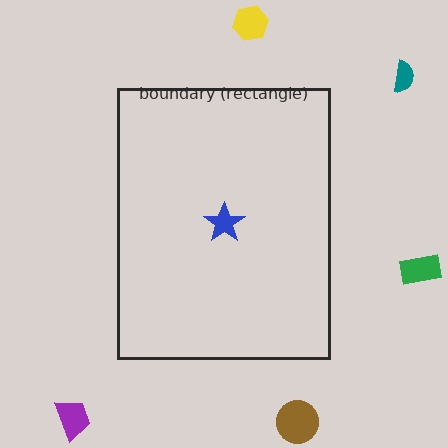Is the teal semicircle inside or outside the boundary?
Outside.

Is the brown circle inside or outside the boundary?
Outside.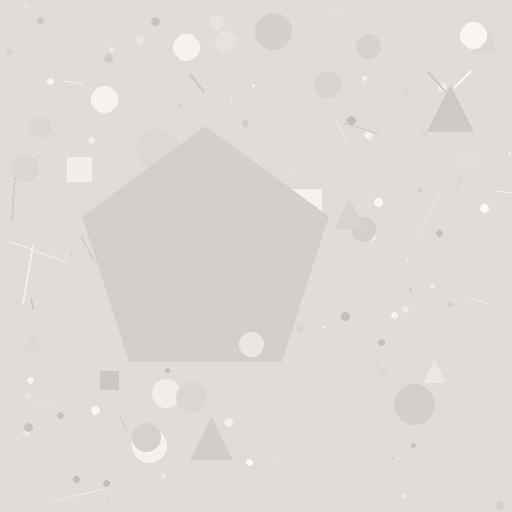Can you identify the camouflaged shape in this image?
The camouflaged shape is a pentagon.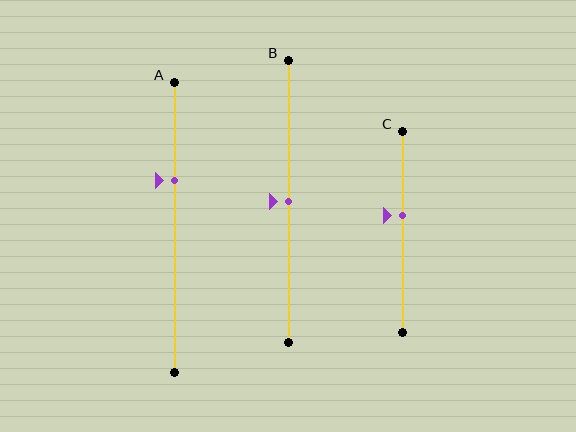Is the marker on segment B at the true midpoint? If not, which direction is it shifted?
Yes, the marker on segment B is at the true midpoint.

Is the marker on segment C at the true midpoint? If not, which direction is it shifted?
No, the marker on segment C is shifted upward by about 8% of the segment length.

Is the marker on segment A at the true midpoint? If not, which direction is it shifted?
No, the marker on segment A is shifted upward by about 16% of the segment length.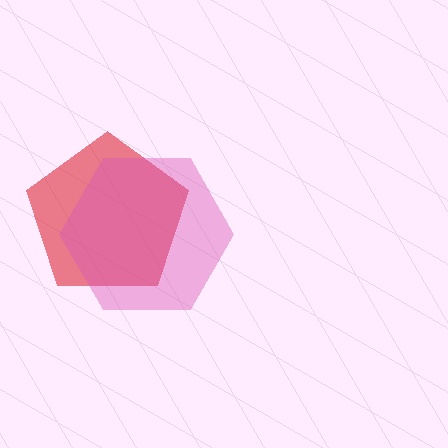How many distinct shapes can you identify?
There are 2 distinct shapes: a red pentagon, a pink hexagon.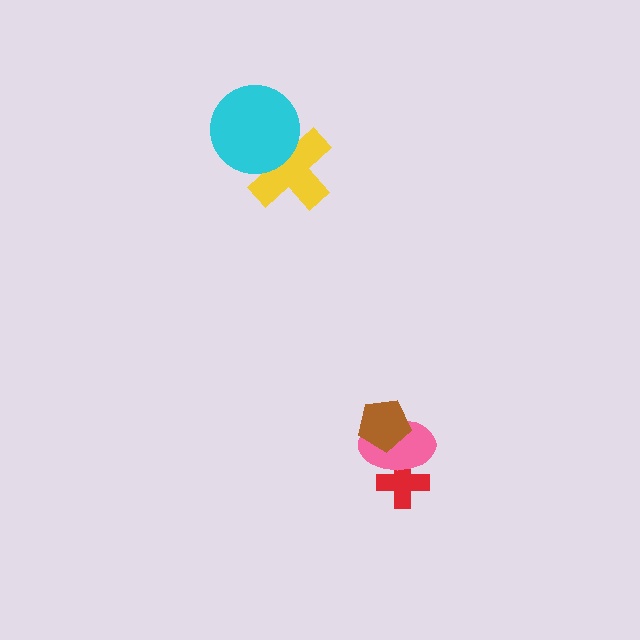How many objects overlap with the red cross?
1 object overlaps with the red cross.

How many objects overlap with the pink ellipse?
2 objects overlap with the pink ellipse.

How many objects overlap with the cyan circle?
1 object overlaps with the cyan circle.